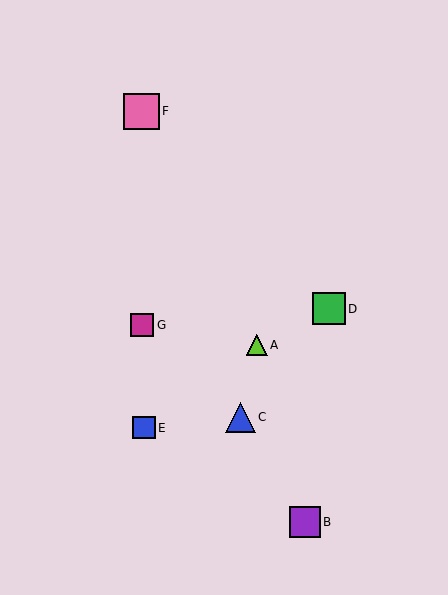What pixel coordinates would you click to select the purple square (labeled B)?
Click at (305, 522) to select the purple square B.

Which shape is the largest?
The pink square (labeled F) is the largest.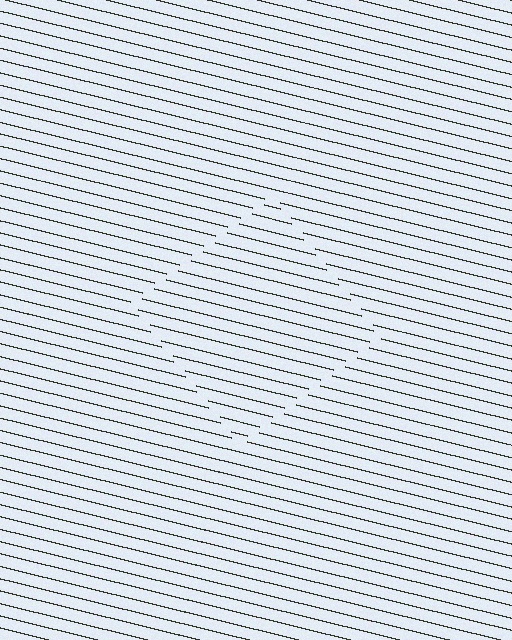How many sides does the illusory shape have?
4 sides — the line-ends trace a square.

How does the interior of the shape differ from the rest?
The interior of the shape contains the same grating, shifted by half a period — the contour is defined by the phase discontinuity where line-ends from the inner and outer gratings abut.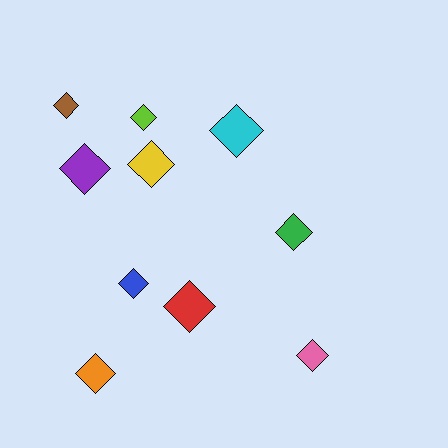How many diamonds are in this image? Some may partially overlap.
There are 10 diamonds.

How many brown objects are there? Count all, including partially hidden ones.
There is 1 brown object.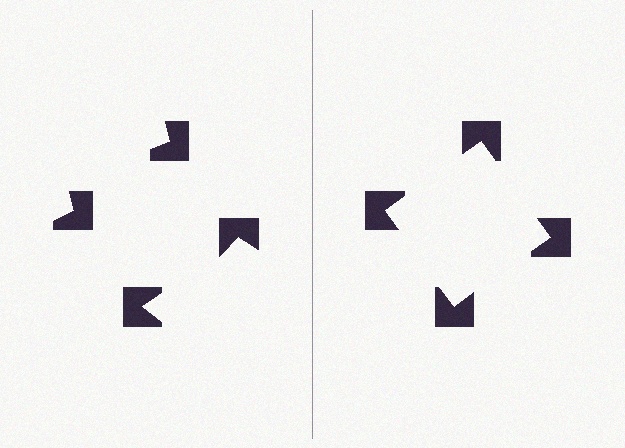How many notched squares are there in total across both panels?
8 — 4 on each side.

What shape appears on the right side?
An illusory square.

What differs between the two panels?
The notched squares are positioned identically on both sides; only the wedge orientations differ. On the right they align to a square; on the left they are misaligned.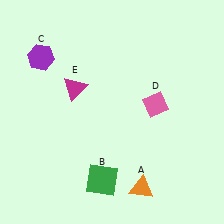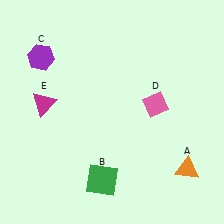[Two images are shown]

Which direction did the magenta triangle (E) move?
The magenta triangle (E) moved left.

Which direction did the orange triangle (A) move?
The orange triangle (A) moved right.